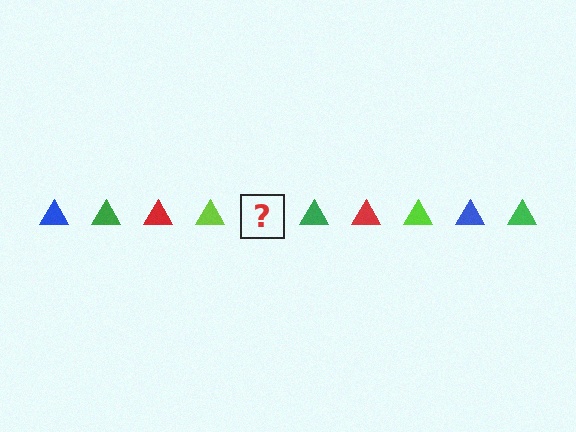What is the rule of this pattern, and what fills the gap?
The rule is that the pattern cycles through blue, green, red, lime triangles. The gap should be filled with a blue triangle.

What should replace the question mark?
The question mark should be replaced with a blue triangle.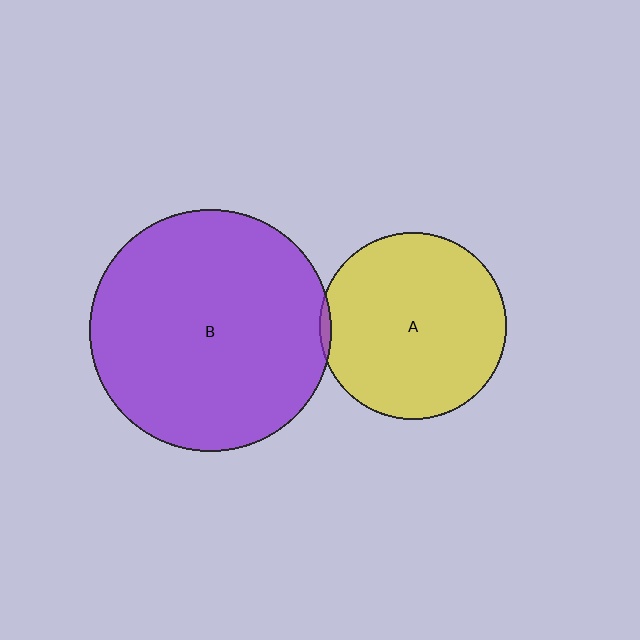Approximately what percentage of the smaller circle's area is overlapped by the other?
Approximately 5%.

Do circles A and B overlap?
Yes.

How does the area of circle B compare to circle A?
Approximately 1.7 times.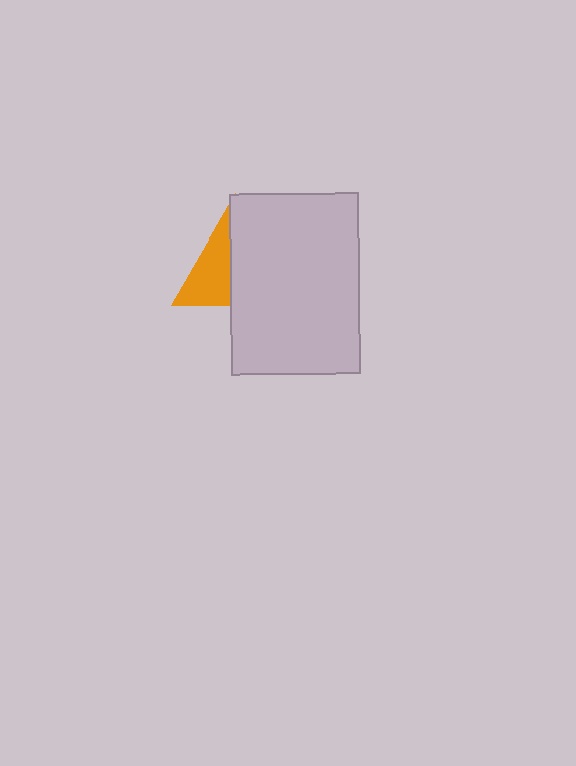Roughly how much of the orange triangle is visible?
A small part of it is visible (roughly 41%).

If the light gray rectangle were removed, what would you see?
You would see the complete orange triangle.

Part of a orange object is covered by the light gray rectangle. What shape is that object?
It is a triangle.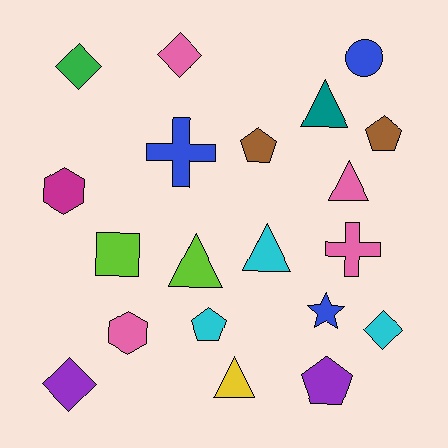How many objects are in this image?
There are 20 objects.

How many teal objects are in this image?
There is 1 teal object.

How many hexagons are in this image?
There are 2 hexagons.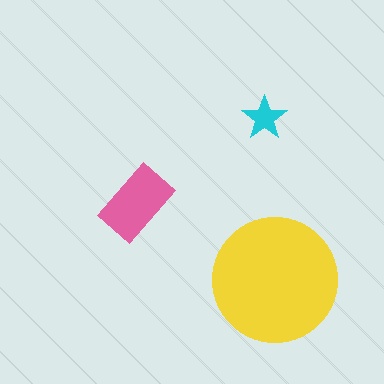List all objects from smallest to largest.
The cyan star, the pink rectangle, the yellow circle.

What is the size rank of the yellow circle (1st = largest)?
1st.